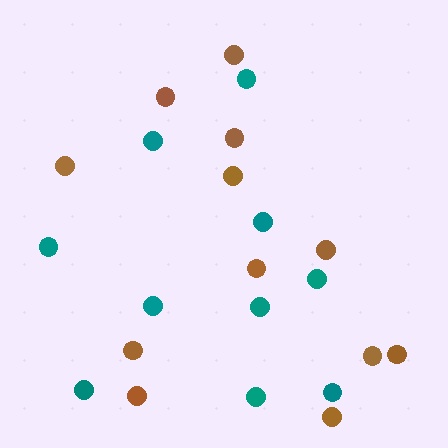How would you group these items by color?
There are 2 groups: one group of brown circles (12) and one group of teal circles (10).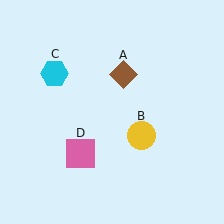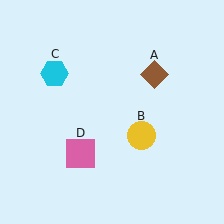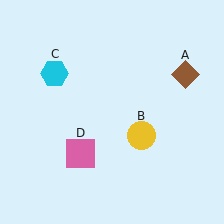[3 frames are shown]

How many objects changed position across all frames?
1 object changed position: brown diamond (object A).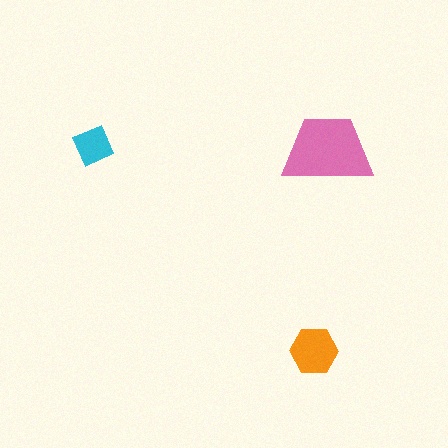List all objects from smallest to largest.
The cyan square, the orange hexagon, the pink trapezoid.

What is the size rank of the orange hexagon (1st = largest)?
2nd.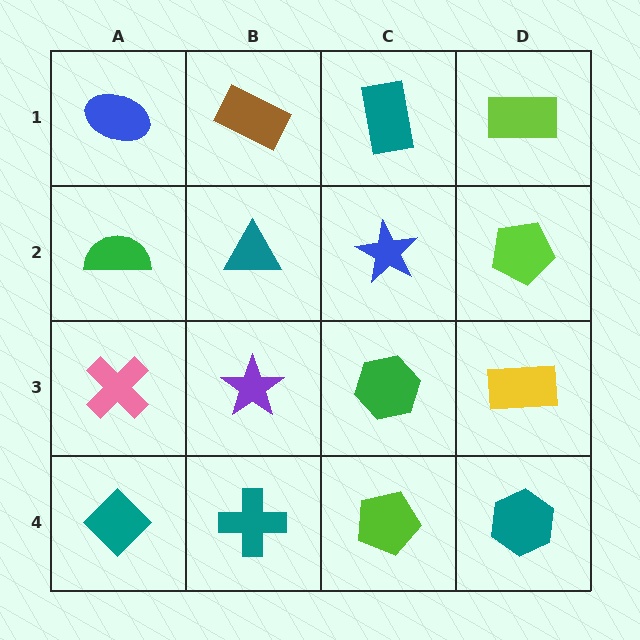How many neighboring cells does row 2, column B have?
4.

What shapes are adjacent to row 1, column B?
A teal triangle (row 2, column B), a blue ellipse (row 1, column A), a teal rectangle (row 1, column C).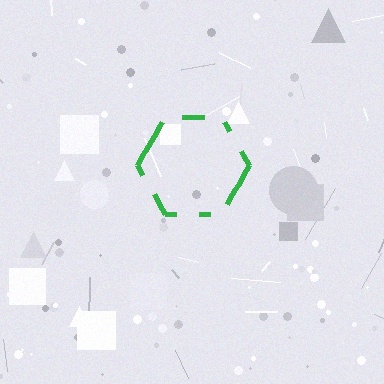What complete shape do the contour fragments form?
The contour fragments form a hexagon.